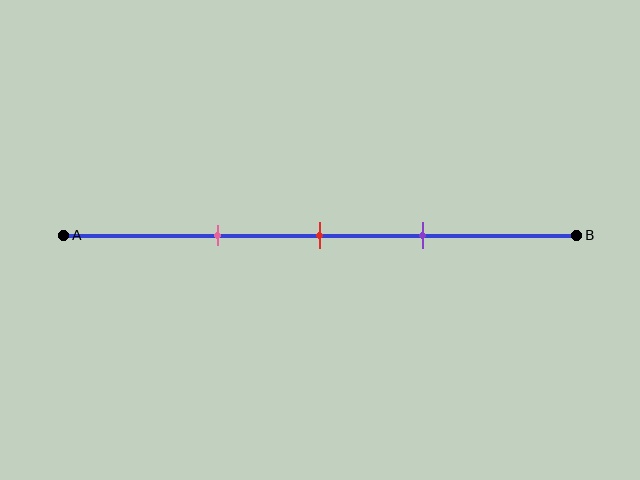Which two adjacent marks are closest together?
The red and purple marks are the closest adjacent pair.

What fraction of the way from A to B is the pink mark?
The pink mark is approximately 30% (0.3) of the way from A to B.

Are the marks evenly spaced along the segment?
Yes, the marks are approximately evenly spaced.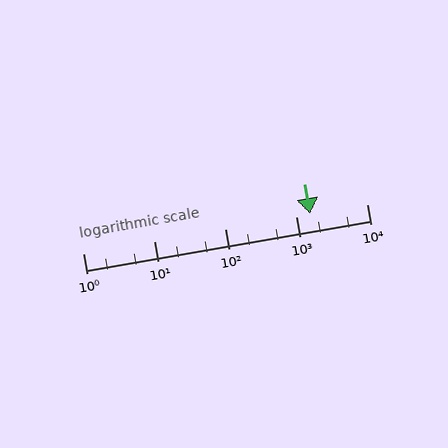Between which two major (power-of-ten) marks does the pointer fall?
The pointer is between 1000 and 10000.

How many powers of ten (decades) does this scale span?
The scale spans 4 decades, from 1 to 10000.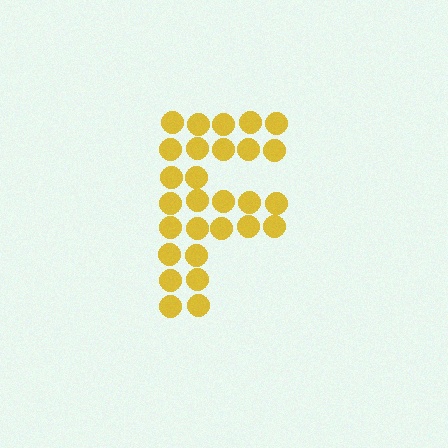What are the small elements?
The small elements are circles.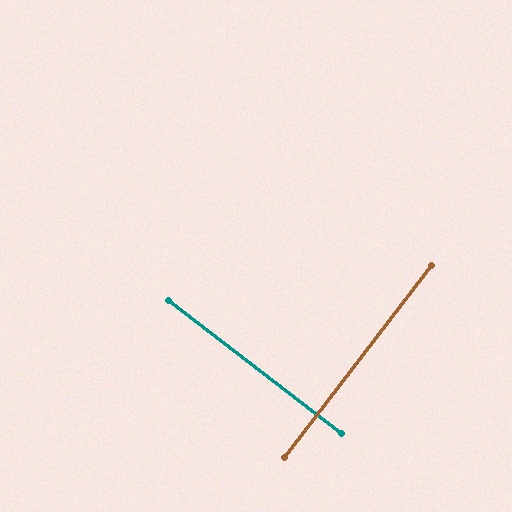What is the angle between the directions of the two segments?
Approximately 90 degrees.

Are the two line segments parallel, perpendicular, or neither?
Perpendicular — they meet at approximately 90°.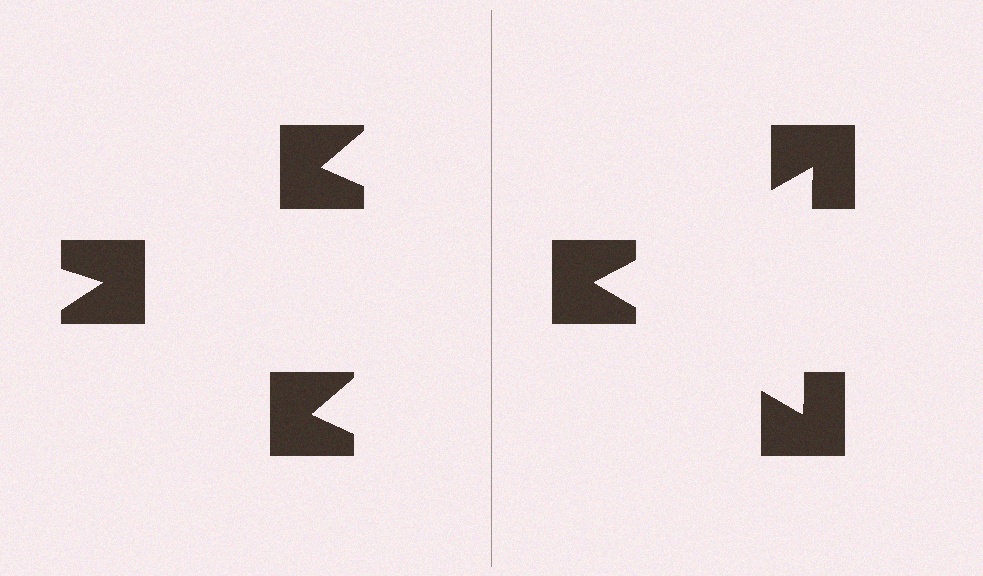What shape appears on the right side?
An illusory triangle.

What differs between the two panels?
The notched squares are positioned identically on both sides; only the wedge orientations differ. On the right they align to a triangle; on the left they are misaligned.